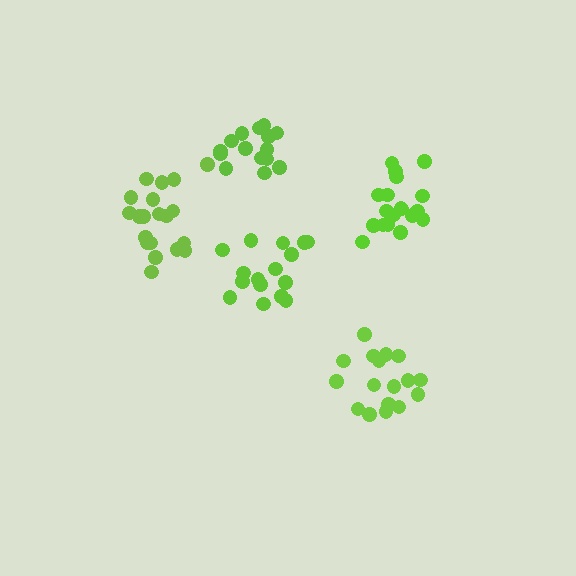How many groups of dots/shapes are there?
There are 5 groups.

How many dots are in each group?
Group 1: 19 dots, Group 2: 20 dots, Group 3: 16 dots, Group 4: 17 dots, Group 5: 15 dots (87 total).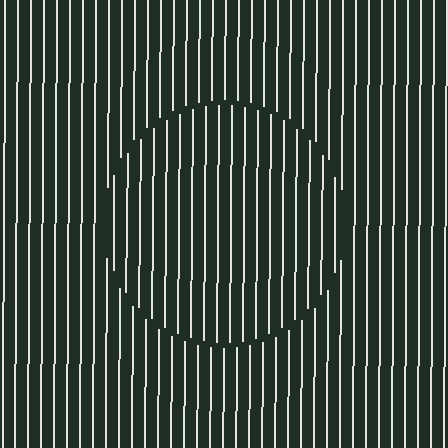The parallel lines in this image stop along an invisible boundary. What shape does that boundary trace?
An illusory circle. The interior of the shape contains the same grating, shifted by half a period — the contour is defined by the phase discontinuity where line-ends from the inner and outer gratings abut.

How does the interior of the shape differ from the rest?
The interior of the shape contains the same grating, shifted by half a period — the contour is defined by the phase discontinuity where line-ends from the inner and outer gratings abut.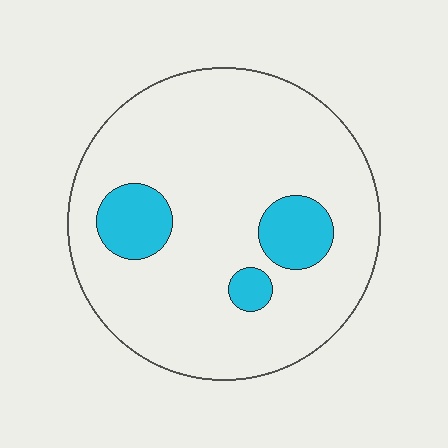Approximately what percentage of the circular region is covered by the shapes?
Approximately 15%.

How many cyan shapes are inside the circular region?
3.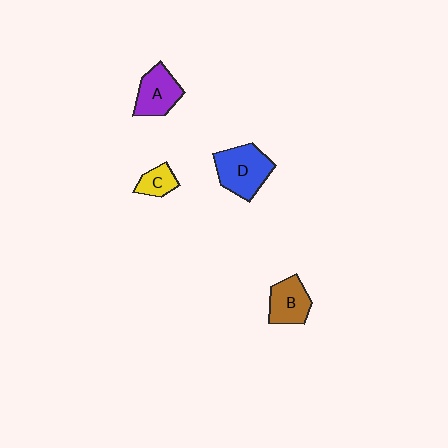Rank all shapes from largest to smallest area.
From largest to smallest: D (blue), A (purple), B (brown), C (yellow).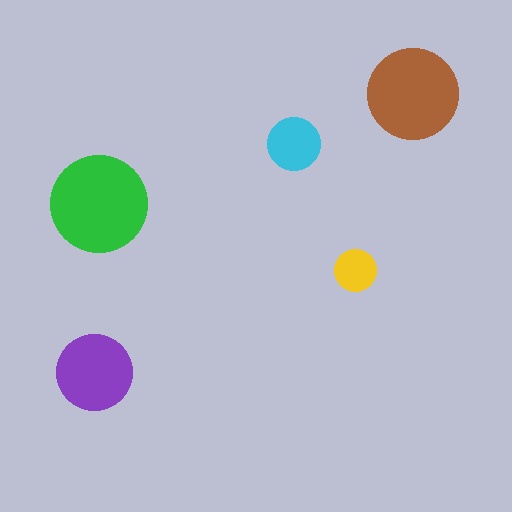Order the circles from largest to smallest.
the green one, the brown one, the purple one, the cyan one, the yellow one.